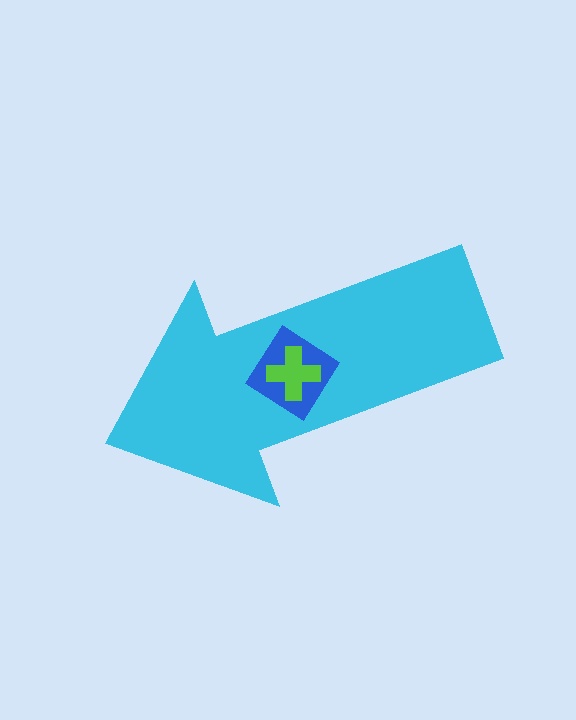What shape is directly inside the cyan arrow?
The blue diamond.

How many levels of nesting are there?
3.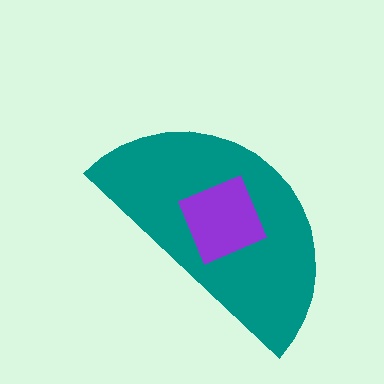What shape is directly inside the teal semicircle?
The purple square.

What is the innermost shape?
The purple square.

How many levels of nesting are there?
2.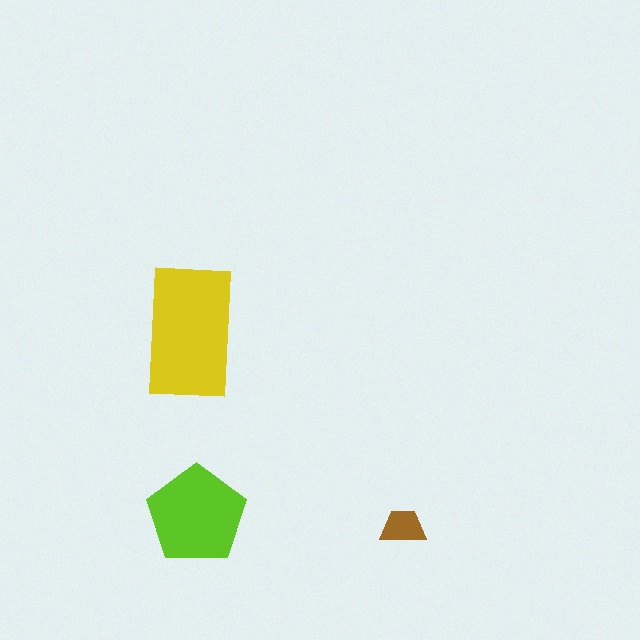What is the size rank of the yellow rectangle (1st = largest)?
1st.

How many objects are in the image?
There are 3 objects in the image.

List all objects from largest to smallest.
The yellow rectangle, the lime pentagon, the brown trapezoid.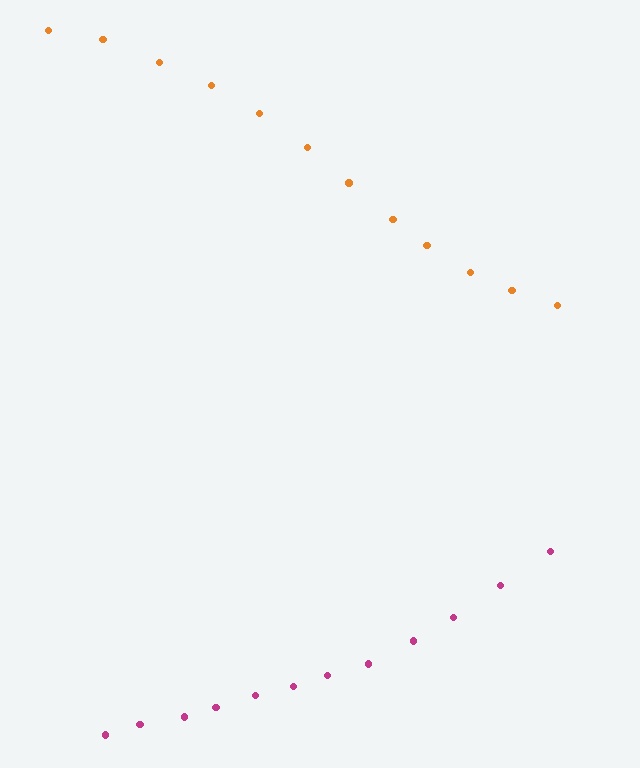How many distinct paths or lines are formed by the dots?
There are 2 distinct paths.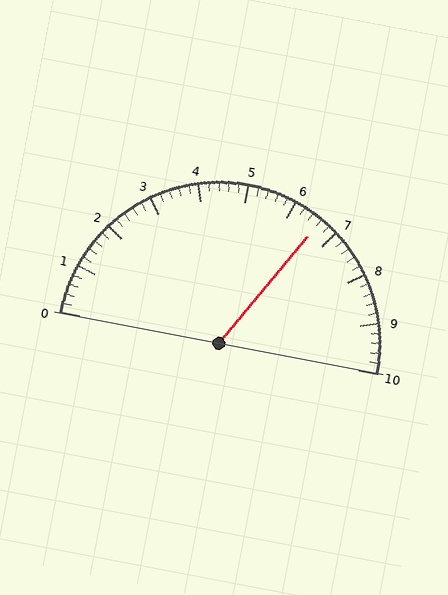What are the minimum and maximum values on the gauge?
The gauge ranges from 0 to 10.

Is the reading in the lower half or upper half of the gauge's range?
The reading is in the upper half of the range (0 to 10).